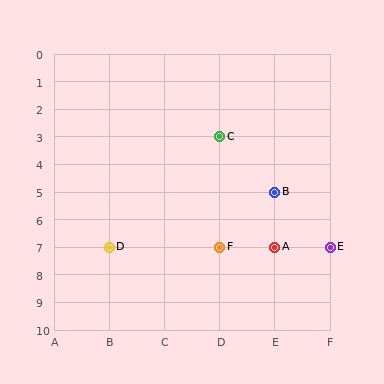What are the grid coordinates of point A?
Point A is at grid coordinates (E, 7).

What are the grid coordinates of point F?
Point F is at grid coordinates (D, 7).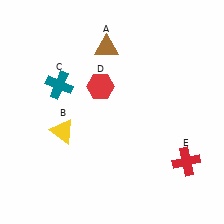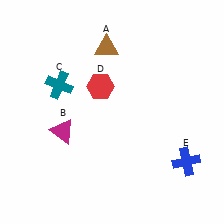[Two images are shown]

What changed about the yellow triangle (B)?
In Image 1, B is yellow. In Image 2, it changed to magenta.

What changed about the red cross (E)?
In Image 1, E is red. In Image 2, it changed to blue.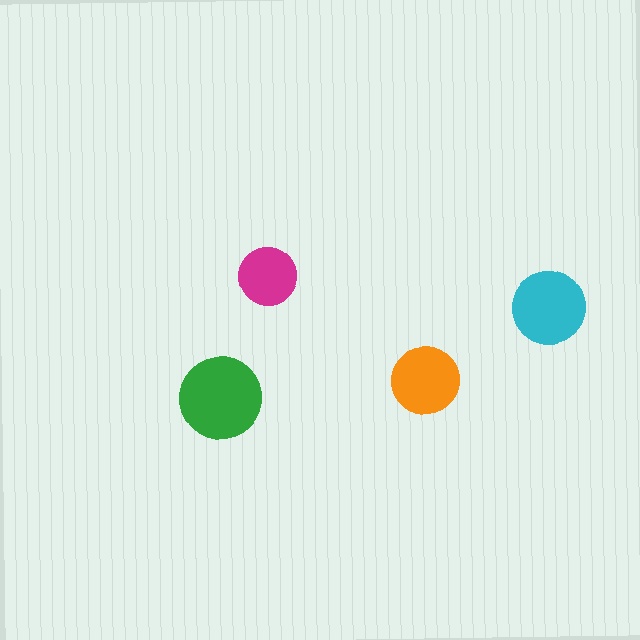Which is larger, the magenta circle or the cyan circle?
The cyan one.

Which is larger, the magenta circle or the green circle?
The green one.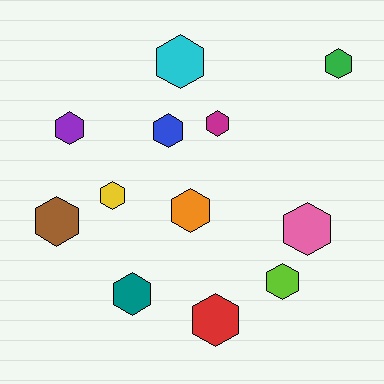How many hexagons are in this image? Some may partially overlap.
There are 12 hexagons.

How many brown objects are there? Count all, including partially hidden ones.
There is 1 brown object.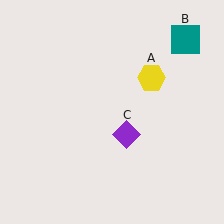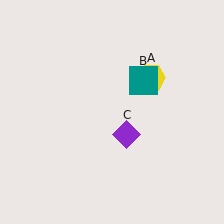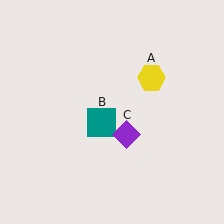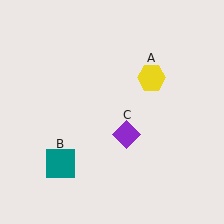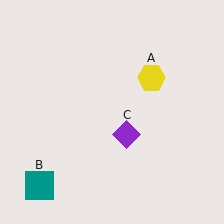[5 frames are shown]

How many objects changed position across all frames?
1 object changed position: teal square (object B).